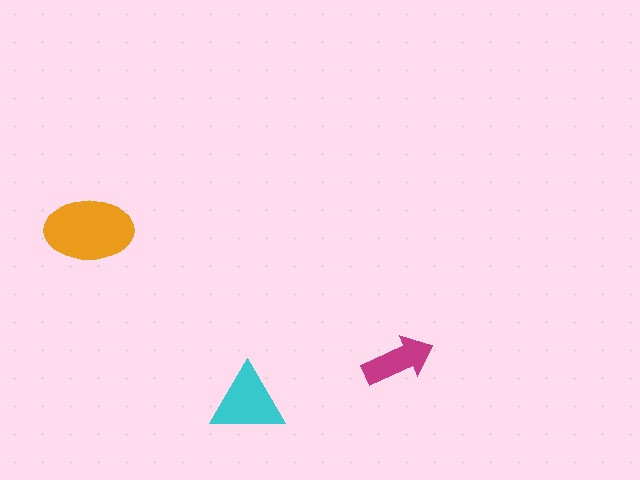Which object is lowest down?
The cyan triangle is bottommost.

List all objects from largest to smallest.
The orange ellipse, the cyan triangle, the magenta arrow.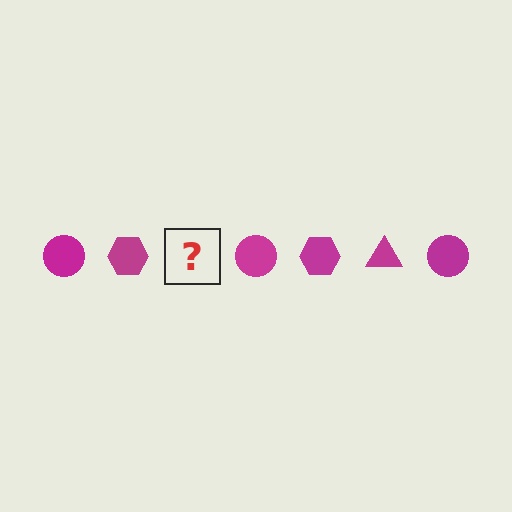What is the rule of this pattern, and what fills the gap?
The rule is that the pattern cycles through circle, hexagon, triangle shapes in magenta. The gap should be filled with a magenta triangle.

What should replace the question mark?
The question mark should be replaced with a magenta triangle.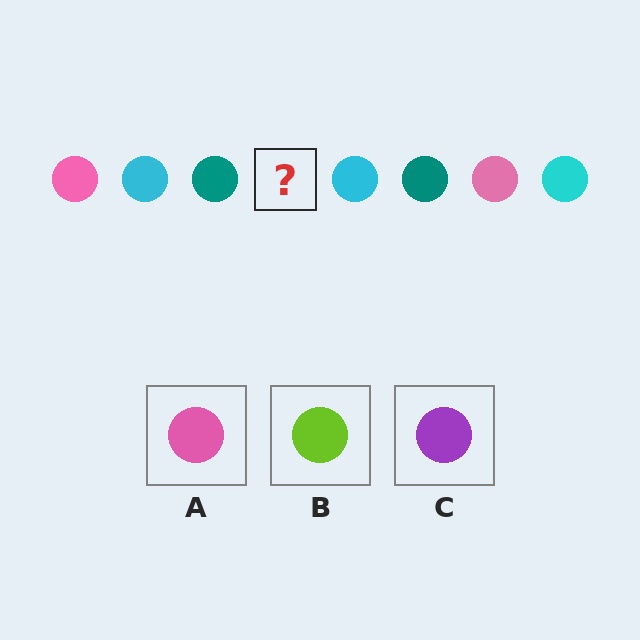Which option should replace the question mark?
Option A.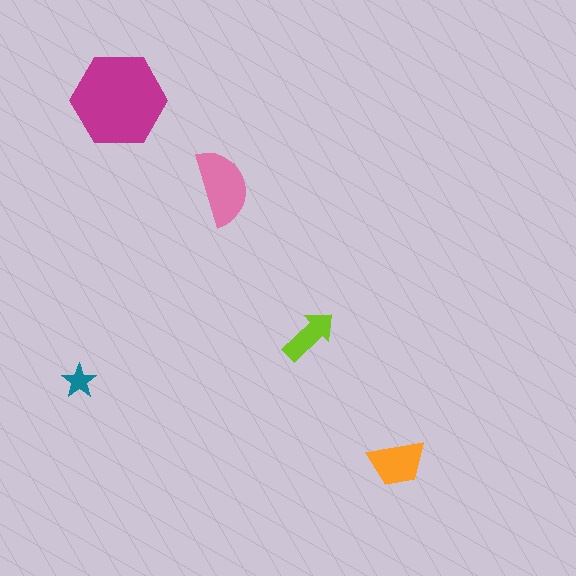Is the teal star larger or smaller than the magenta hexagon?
Smaller.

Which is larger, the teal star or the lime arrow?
The lime arrow.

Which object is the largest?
The magenta hexagon.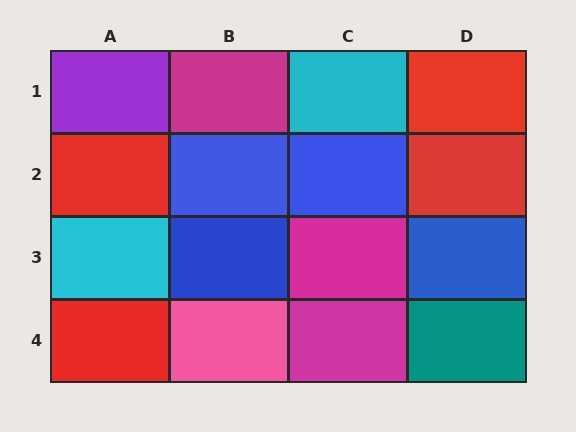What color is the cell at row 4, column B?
Pink.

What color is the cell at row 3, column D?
Blue.